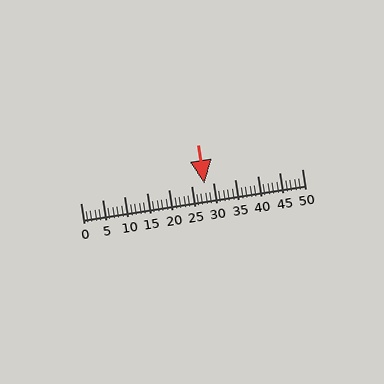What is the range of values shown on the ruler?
The ruler shows values from 0 to 50.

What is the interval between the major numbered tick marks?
The major tick marks are spaced 5 units apart.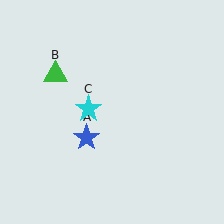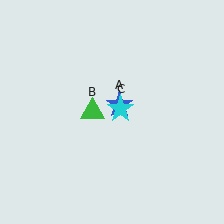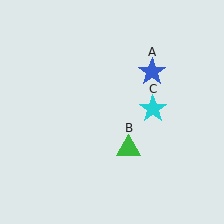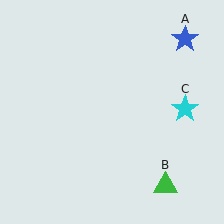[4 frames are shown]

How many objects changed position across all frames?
3 objects changed position: blue star (object A), green triangle (object B), cyan star (object C).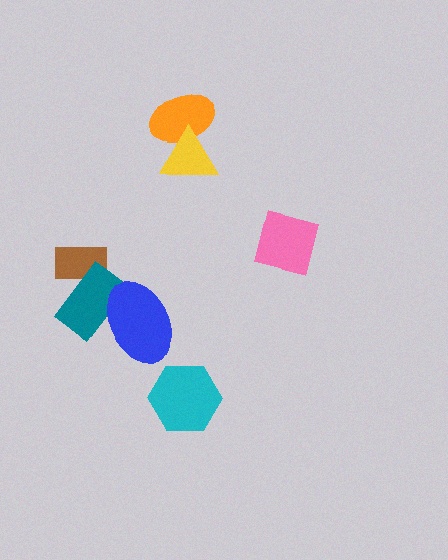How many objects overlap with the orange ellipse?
1 object overlaps with the orange ellipse.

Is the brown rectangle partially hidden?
Yes, it is partially covered by another shape.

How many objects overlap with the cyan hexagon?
0 objects overlap with the cyan hexagon.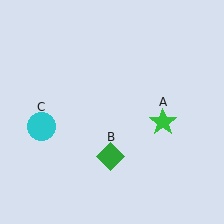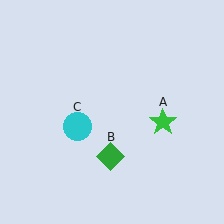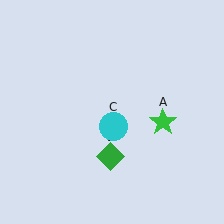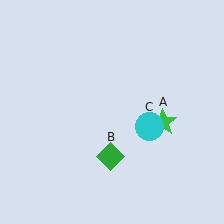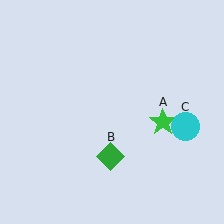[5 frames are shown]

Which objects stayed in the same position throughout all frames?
Green star (object A) and green diamond (object B) remained stationary.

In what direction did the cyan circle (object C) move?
The cyan circle (object C) moved right.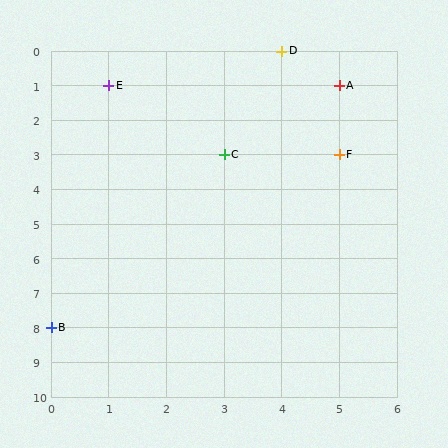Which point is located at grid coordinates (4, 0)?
Point D is at (4, 0).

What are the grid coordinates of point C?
Point C is at grid coordinates (3, 3).